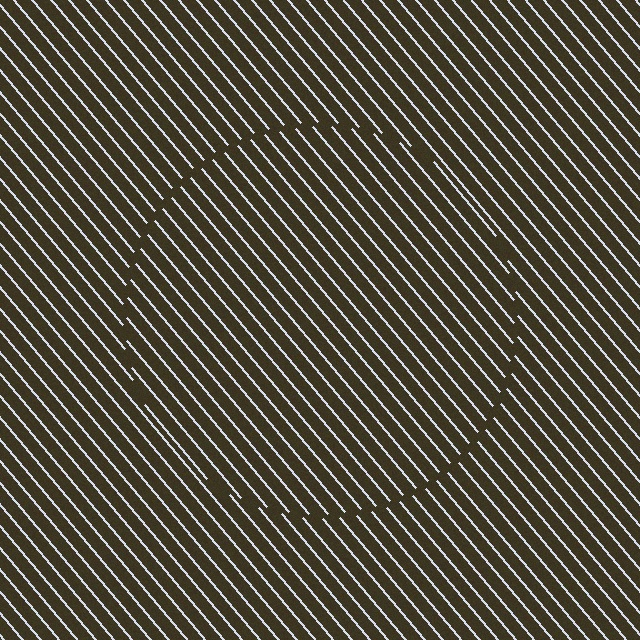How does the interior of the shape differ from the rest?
The interior of the shape contains the same grating, shifted by half a period — the contour is defined by the phase discontinuity where line-ends from the inner and outer gratings abut.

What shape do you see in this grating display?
An illusory circle. The interior of the shape contains the same grating, shifted by half a period — the contour is defined by the phase discontinuity where line-ends from the inner and outer gratings abut.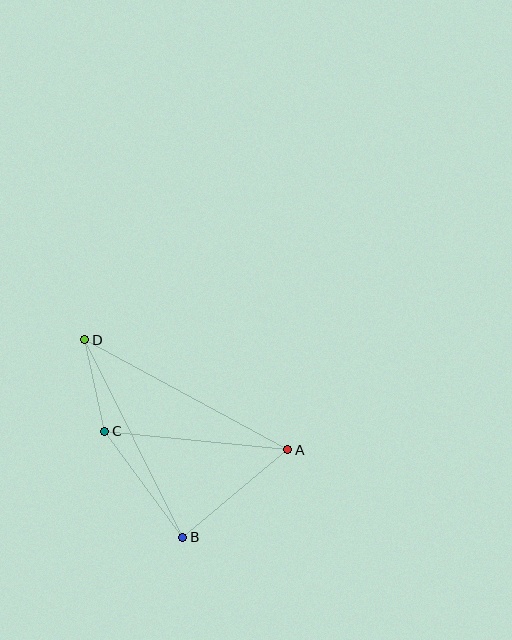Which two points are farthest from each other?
Points A and D are farthest from each other.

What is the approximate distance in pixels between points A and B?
The distance between A and B is approximately 137 pixels.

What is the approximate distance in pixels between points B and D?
The distance between B and D is approximately 221 pixels.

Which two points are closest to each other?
Points C and D are closest to each other.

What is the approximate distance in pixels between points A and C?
The distance between A and C is approximately 184 pixels.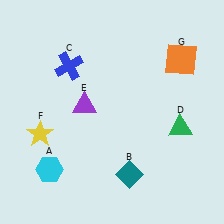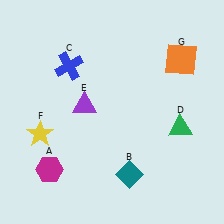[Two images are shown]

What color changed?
The hexagon (A) changed from cyan in Image 1 to magenta in Image 2.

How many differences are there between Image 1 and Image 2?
There is 1 difference between the two images.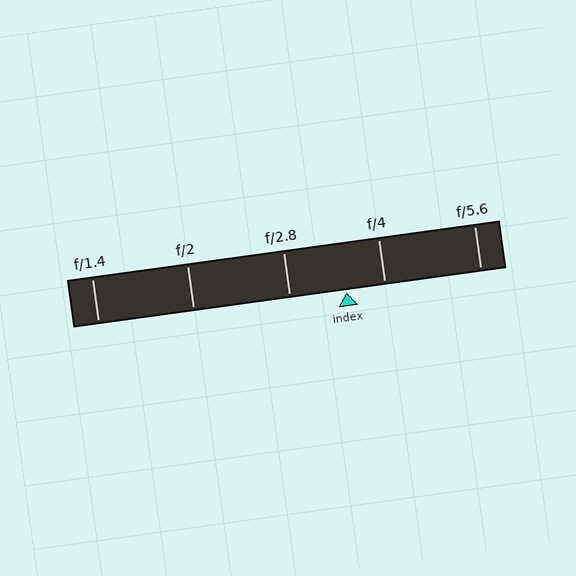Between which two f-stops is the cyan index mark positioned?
The index mark is between f/2.8 and f/4.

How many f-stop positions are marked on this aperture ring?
There are 5 f-stop positions marked.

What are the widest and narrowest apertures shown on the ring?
The widest aperture shown is f/1.4 and the narrowest is f/5.6.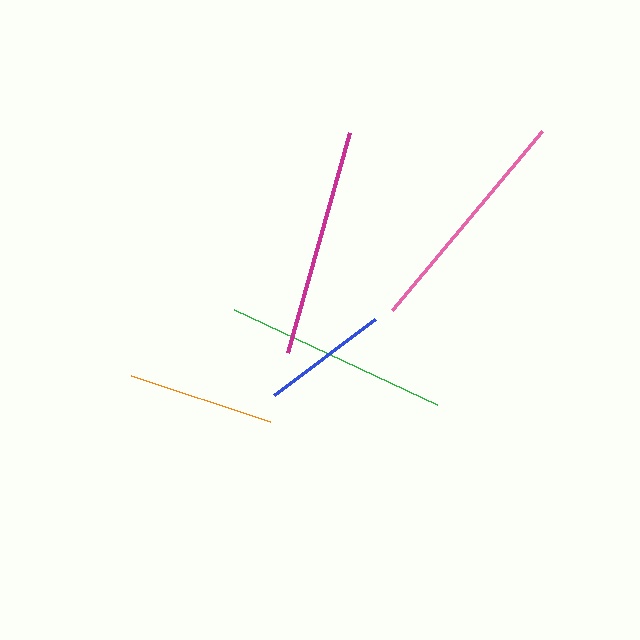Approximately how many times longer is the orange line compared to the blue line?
The orange line is approximately 1.2 times the length of the blue line.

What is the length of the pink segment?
The pink segment is approximately 233 pixels long.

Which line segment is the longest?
The pink line is the longest at approximately 233 pixels.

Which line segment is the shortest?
The blue line is the shortest at approximately 127 pixels.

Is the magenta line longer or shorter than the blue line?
The magenta line is longer than the blue line.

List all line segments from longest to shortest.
From longest to shortest: pink, magenta, green, orange, blue.